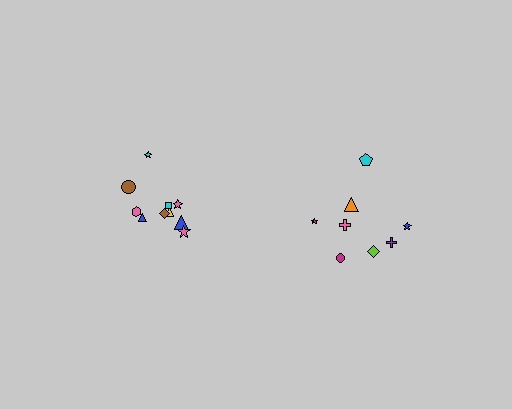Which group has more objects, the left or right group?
The left group.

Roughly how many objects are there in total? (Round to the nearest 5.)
Roughly 20 objects in total.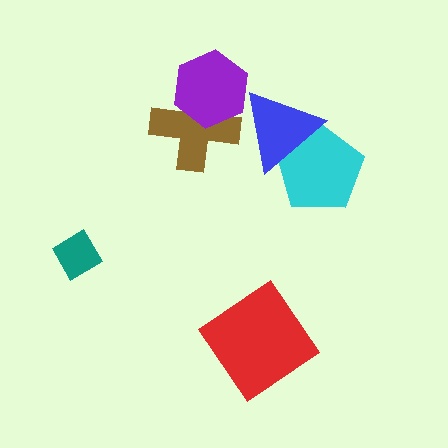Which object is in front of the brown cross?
The purple hexagon is in front of the brown cross.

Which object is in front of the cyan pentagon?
The blue triangle is in front of the cyan pentagon.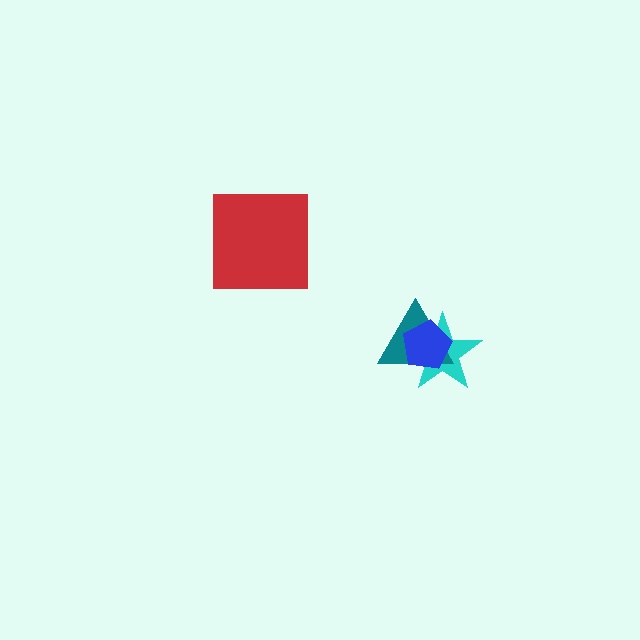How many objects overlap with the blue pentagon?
2 objects overlap with the blue pentagon.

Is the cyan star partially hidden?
Yes, it is partially covered by another shape.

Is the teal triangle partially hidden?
Yes, it is partially covered by another shape.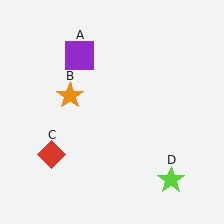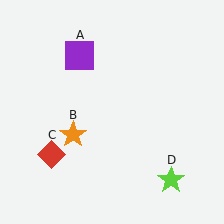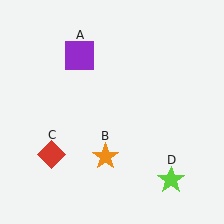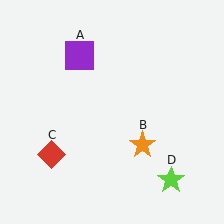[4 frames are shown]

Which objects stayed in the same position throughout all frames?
Purple square (object A) and red diamond (object C) and lime star (object D) remained stationary.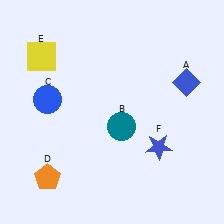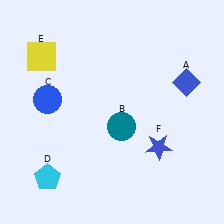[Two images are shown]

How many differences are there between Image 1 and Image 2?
There is 1 difference between the two images.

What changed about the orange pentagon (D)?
In Image 1, D is orange. In Image 2, it changed to cyan.